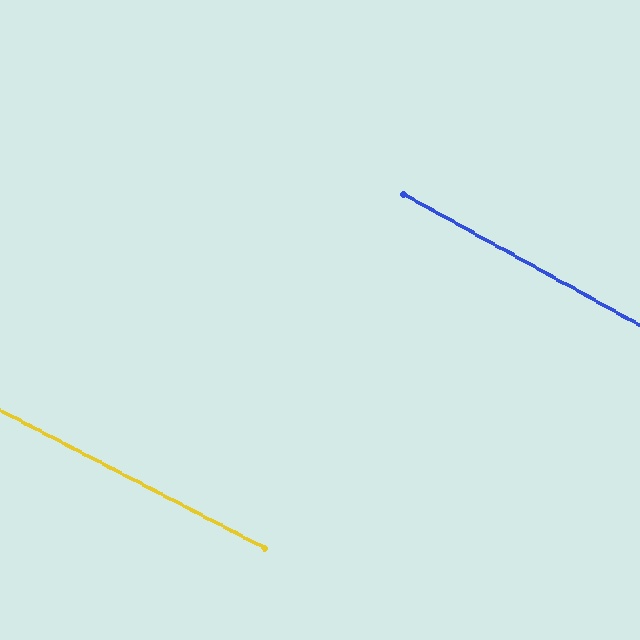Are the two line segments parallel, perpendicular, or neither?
Parallel — their directions differ by only 1.8°.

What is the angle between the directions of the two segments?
Approximately 2 degrees.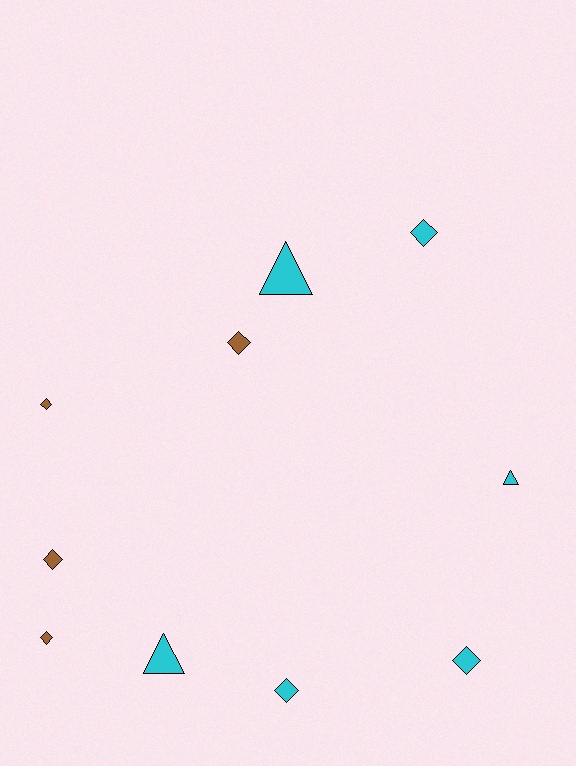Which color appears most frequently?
Cyan, with 6 objects.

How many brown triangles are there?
There are no brown triangles.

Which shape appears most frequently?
Diamond, with 7 objects.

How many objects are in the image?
There are 10 objects.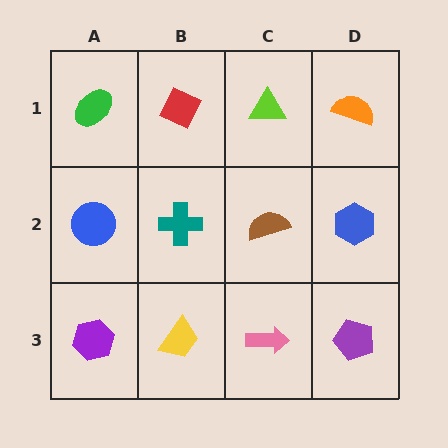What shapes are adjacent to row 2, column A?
A green ellipse (row 1, column A), a purple hexagon (row 3, column A), a teal cross (row 2, column B).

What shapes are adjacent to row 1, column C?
A brown semicircle (row 2, column C), a red diamond (row 1, column B), an orange semicircle (row 1, column D).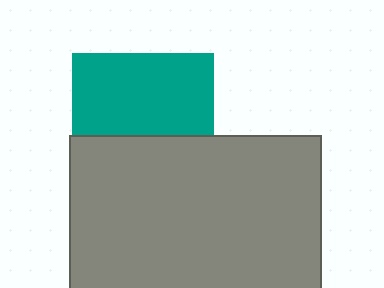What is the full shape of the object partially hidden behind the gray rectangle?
The partially hidden object is a teal square.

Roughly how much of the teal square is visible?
About half of it is visible (roughly 58%).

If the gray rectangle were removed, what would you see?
You would see the complete teal square.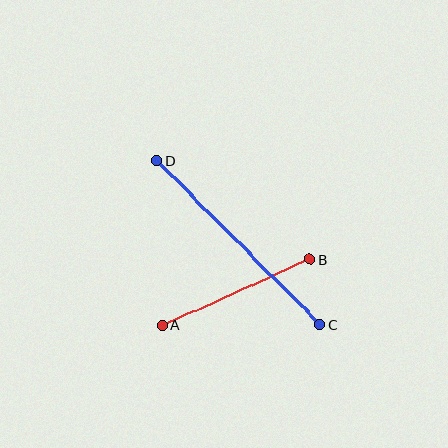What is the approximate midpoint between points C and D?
The midpoint is at approximately (239, 243) pixels.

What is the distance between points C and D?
The distance is approximately 231 pixels.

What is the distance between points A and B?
The distance is approximately 162 pixels.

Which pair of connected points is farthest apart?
Points C and D are farthest apart.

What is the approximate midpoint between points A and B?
The midpoint is at approximately (236, 292) pixels.